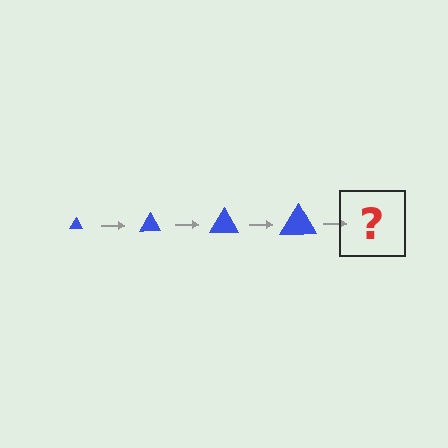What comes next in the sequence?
The next element should be a blue triangle, larger than the previous one.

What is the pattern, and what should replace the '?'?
The pattern is that the triangle gets progressively larger each step. The '?' should be a blue triangle, larger than the previous one.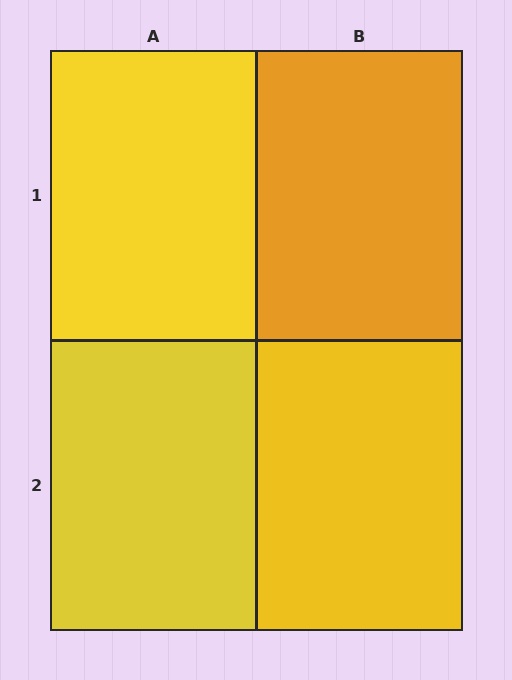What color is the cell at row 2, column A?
Yellow.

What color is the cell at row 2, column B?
Yellow.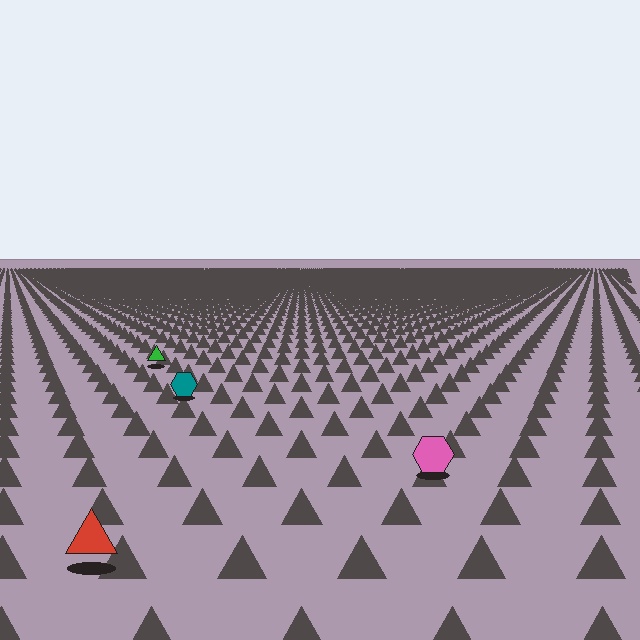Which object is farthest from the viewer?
The green triangle is farthest from the viewer. It appears smaller and the ground texture around it is denser.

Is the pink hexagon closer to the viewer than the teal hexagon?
Yes. The pink hexagon is closer — you can tell from the texture gradient: the ground texture is coarser near it.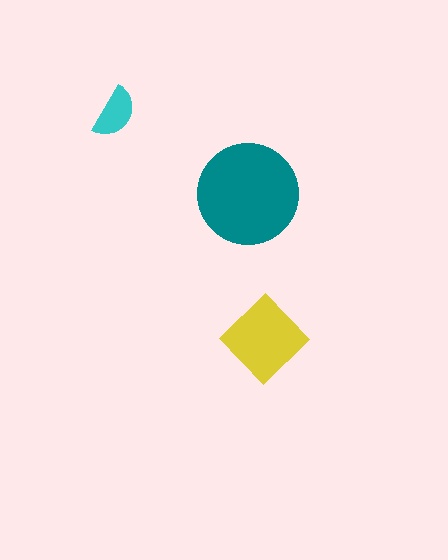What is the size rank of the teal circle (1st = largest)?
1st.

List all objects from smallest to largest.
The cyan semicircle, the yellow diamond, the teal circle.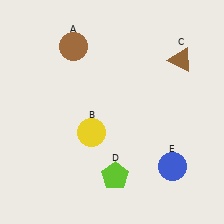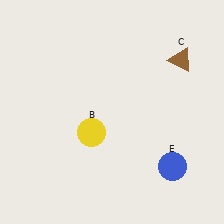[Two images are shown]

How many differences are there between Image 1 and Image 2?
There are 2 differences between the two images.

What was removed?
The lime pentagon (D), the brown circle (A) were removed in Image 2.